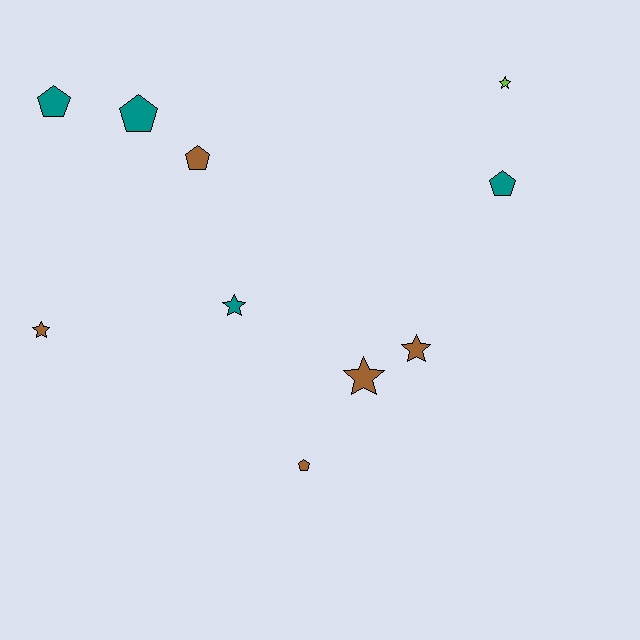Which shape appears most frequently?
Pentagon, with 5 objects.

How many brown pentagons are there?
There are 2 brown pentagons.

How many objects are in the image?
There are 10 objects.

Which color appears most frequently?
Brown, with 5 objects.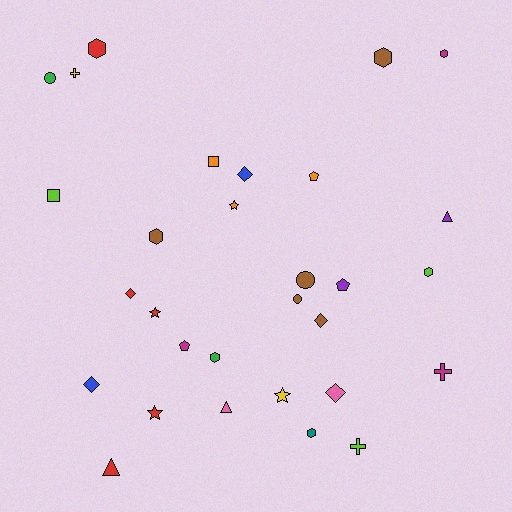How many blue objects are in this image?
There are 2 blue objects.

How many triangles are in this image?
There are 3 triangles.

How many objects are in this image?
There are 30 objects.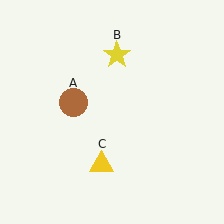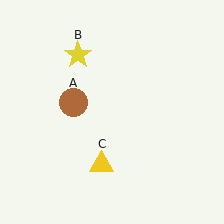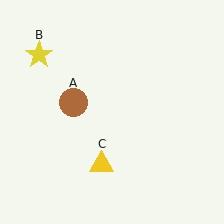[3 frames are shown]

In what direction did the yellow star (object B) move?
The yellow star (object B) moved left.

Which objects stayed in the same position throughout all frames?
Brown circle (object A) and yellow triangle (object C) remained stationary.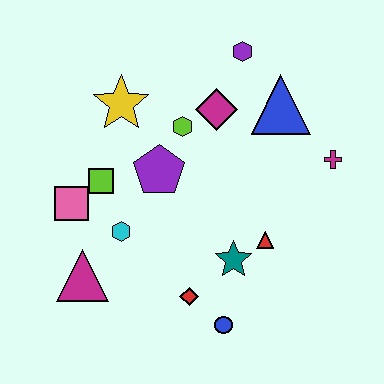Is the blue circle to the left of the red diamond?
No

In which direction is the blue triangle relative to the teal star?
The blue triangle is above the teal star.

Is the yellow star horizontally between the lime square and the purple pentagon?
Yes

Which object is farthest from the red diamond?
The purple hexagon is farthest from the red diamond.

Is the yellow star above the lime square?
Yes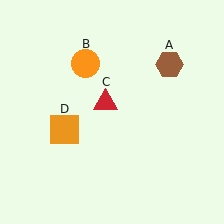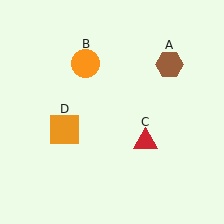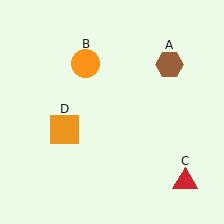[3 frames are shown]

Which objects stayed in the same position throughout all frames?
Brown hexagon (object A) and orange circle (object B) and orange square (object D) remained stationary.